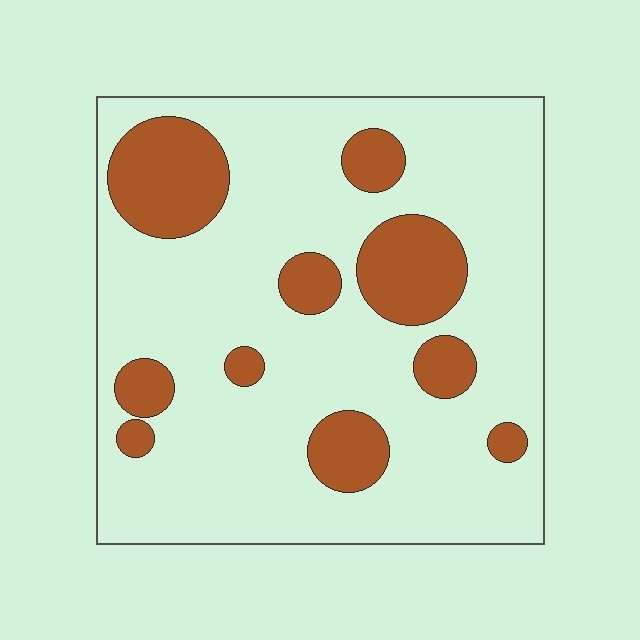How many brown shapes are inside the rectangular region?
10.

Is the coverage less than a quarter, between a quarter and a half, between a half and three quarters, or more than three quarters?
Less than a quarter.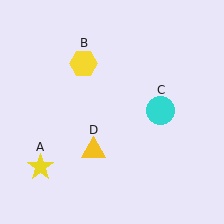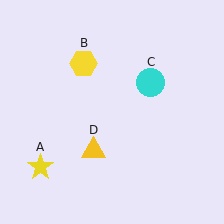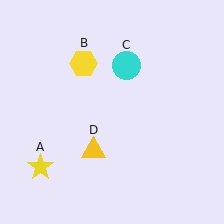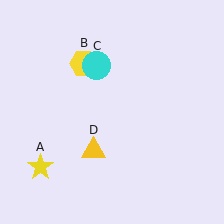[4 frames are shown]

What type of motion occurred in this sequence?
The cyan circle (object C) rotated counterclockwise around the center of the scene.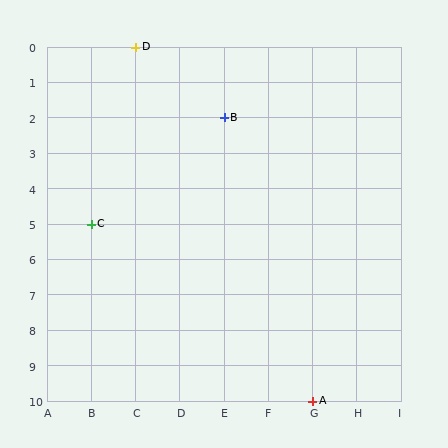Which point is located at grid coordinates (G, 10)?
Point A is at (G, 10).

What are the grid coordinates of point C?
Point C is at grid coordinates (B, 5).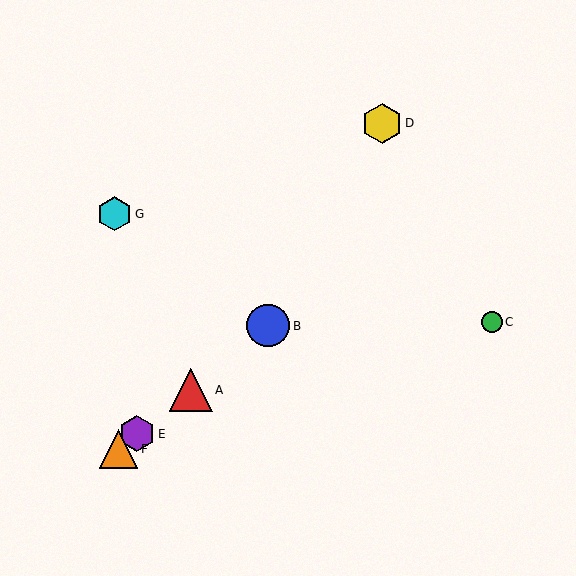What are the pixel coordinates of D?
Object D is at (382, 123).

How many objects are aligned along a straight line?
4 objects (A, B, E, F) are aligned along a straight line.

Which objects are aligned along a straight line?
Objects A, B, E, F are aligned along a straight line.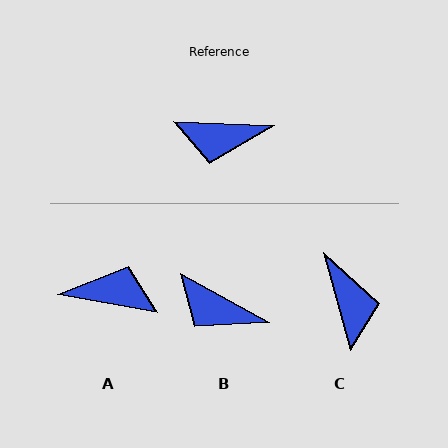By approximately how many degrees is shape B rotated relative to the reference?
Approximately 27 degrees clockwise.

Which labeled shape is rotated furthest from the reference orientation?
A, about 171 degrees away.